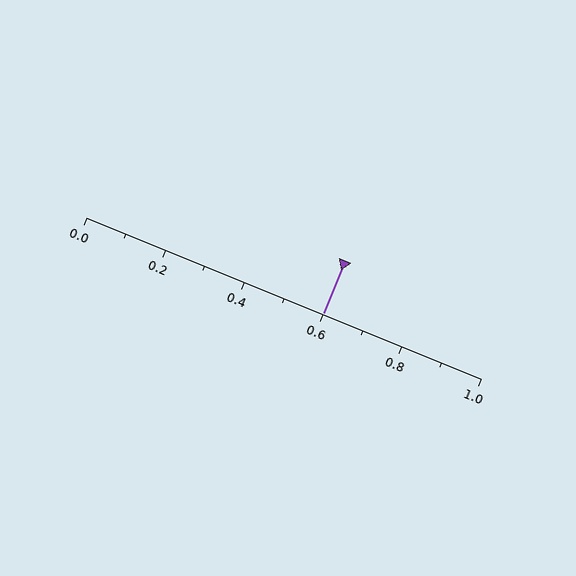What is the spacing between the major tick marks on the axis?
The major ticks are spaced 0.2 apart.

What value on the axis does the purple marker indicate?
The marker indicates approximately 0.6.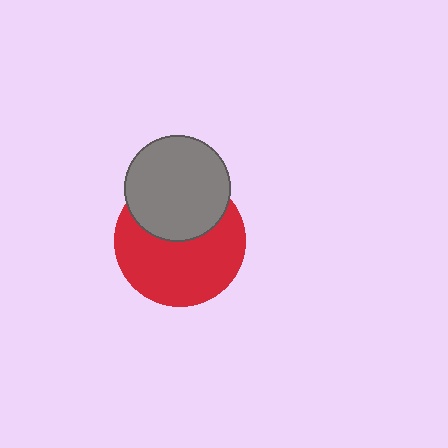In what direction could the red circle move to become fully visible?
The red circle could move down. That would shift it out from behind the gray circle entirely.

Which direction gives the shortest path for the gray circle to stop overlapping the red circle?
Moving up gives the shortest separation.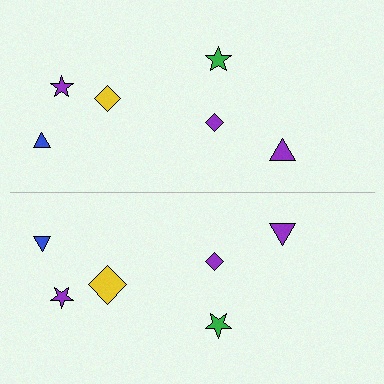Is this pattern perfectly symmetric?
No, the pattern is not perfectly symmetric. The yellow diamond on the bottom side has a different size than its mirror counterpart.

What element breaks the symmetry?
The yellow diamond on the bottom side has a different size than its mirror counterpart.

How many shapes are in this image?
There are 12 shapes in this image.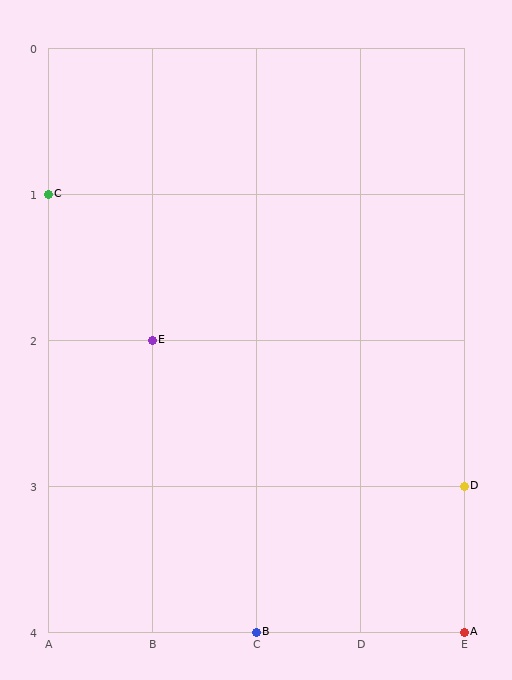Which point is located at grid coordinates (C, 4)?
Point B is at (C, 4).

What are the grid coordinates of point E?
Point E is at grid coordinates (B, 2).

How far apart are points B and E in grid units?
Points B and E are 1 column and 2 rows apart (about 2.2 grid units diagonally).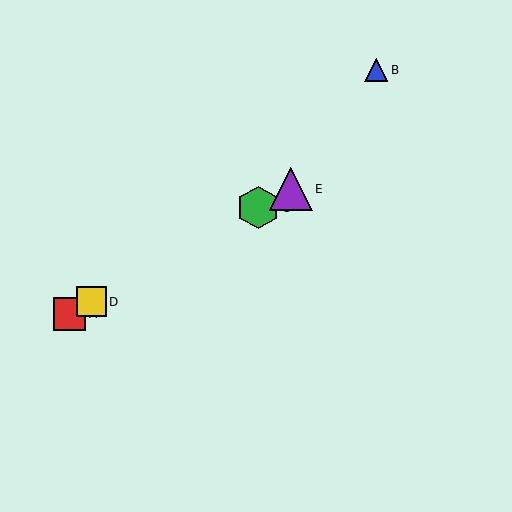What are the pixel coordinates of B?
Object B is at (376, 70).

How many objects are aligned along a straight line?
4 objects (A, C, D, E) are aligned along a straight line.